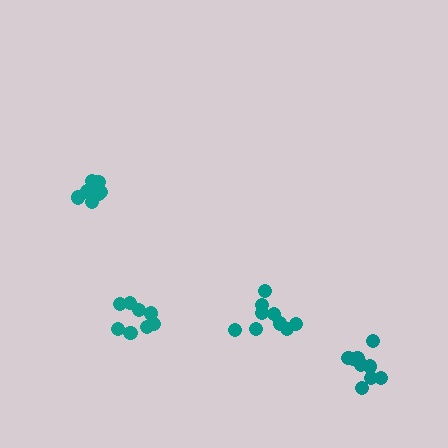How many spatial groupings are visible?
There are 4 spatial groupings.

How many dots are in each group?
Group 1: 9 dots, Group 2: 8 dots, Group 3: 9 dots, Group 4: 10 dots (36 total).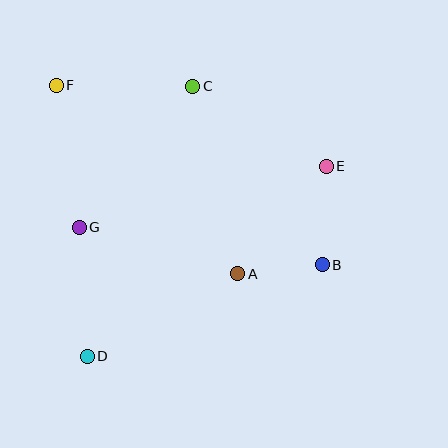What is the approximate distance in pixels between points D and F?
The distance between D and F is approximately 273 pixels.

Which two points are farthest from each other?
Points B and F are farthest from each other.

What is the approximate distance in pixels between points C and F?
The distance between C and F is approximately 137 pixels.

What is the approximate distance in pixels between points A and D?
The distance between A and D is approximately 172 pixels.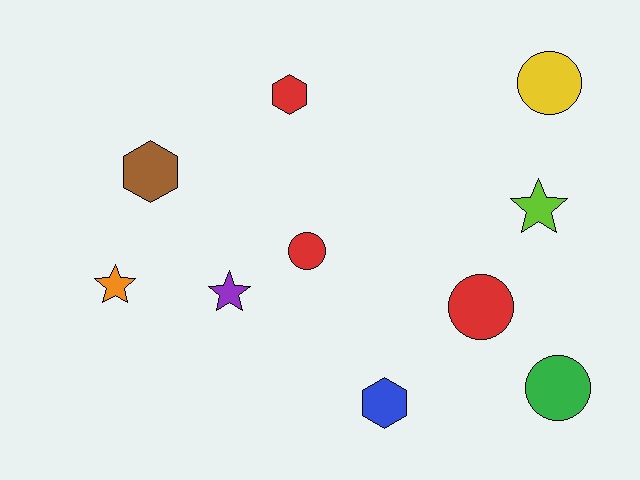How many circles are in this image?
There are 4 circles.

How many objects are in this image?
There are 10 objects.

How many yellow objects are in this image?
There is 1 yellow object.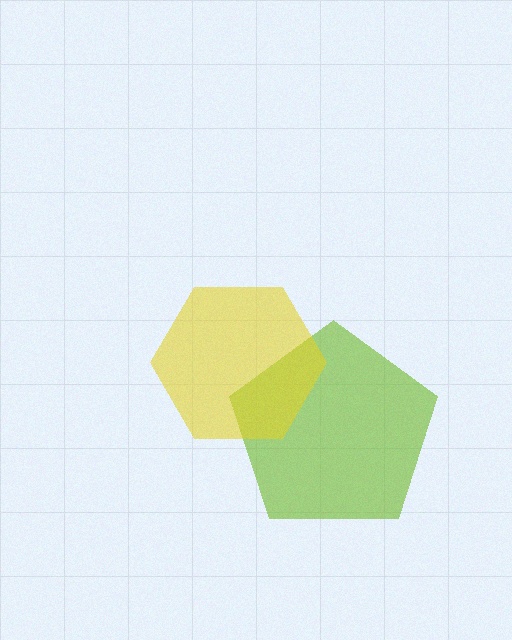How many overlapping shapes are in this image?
There are 2 overlapping shapes in the image.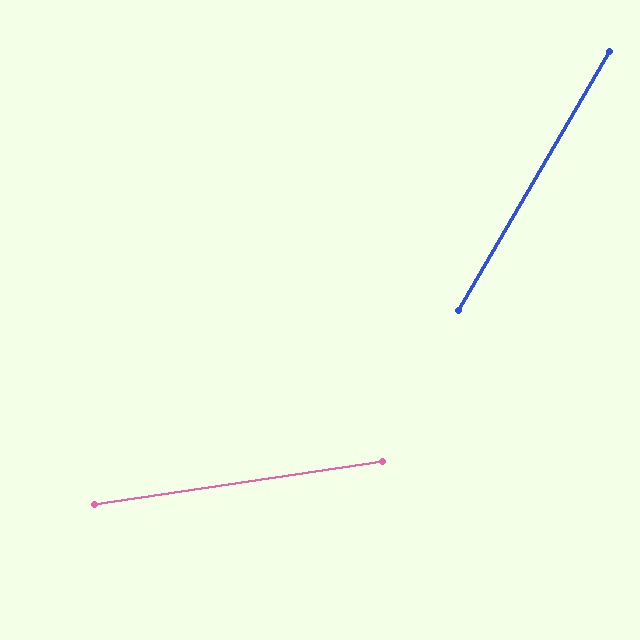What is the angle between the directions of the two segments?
Approximately 51 degrees.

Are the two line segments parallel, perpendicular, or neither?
Neither parallel nor perpendicular — they differ by about 51°.